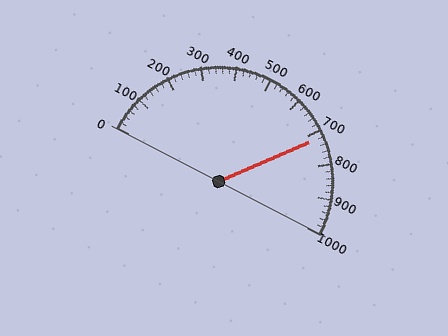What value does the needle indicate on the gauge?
The needle indicates approximately 720.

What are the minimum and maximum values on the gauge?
The gauge ranges from 0 to 1000.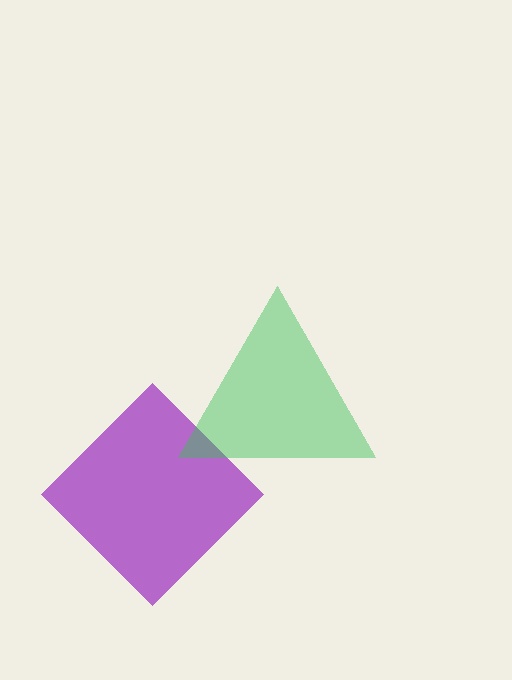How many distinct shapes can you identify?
There are 2 distinct shapes: a purple diamond, a green triangle.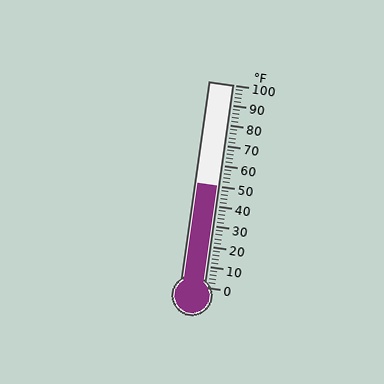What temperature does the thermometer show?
The thermometer shows approximately 50°F.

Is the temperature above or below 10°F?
The temperature is above 10°F.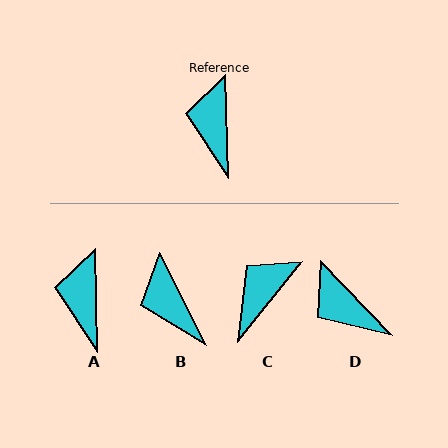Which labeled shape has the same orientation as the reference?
A.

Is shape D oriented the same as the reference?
No, it is off by about 43 degrees.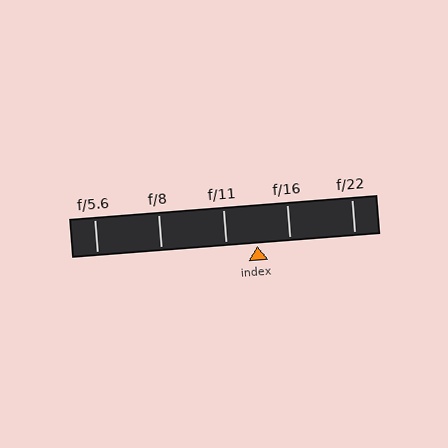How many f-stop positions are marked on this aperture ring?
There are 5 f-stop positions marked.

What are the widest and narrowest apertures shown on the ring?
The widest aperture shown is f/5.6 and the narrowest is f/22.